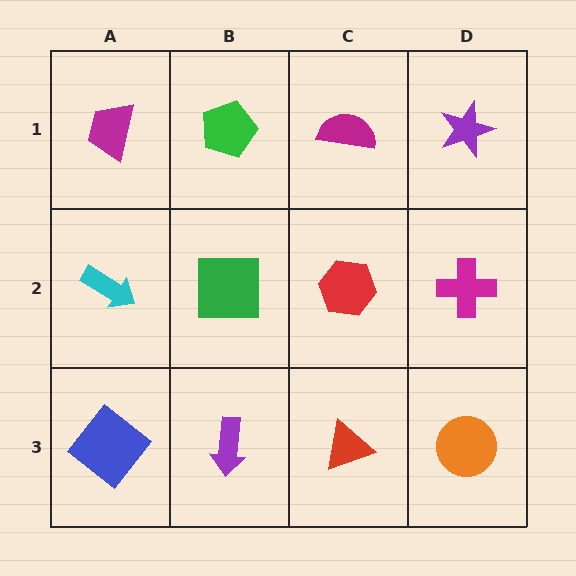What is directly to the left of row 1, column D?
A magenta semicircle.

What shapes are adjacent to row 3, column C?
A red hexagon (row 2, column C), a purple arrow (row 3, column B), an orange circle (row 3, column D).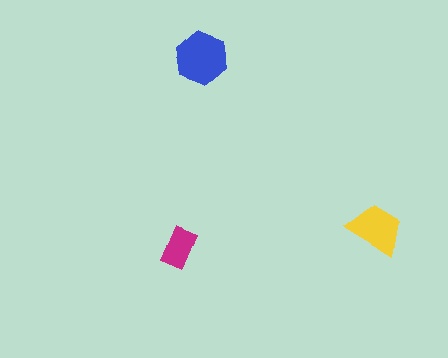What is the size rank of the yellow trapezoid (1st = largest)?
2nd.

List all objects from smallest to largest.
The magenta rectangle, the yellow trapezoid, the blue hexagon.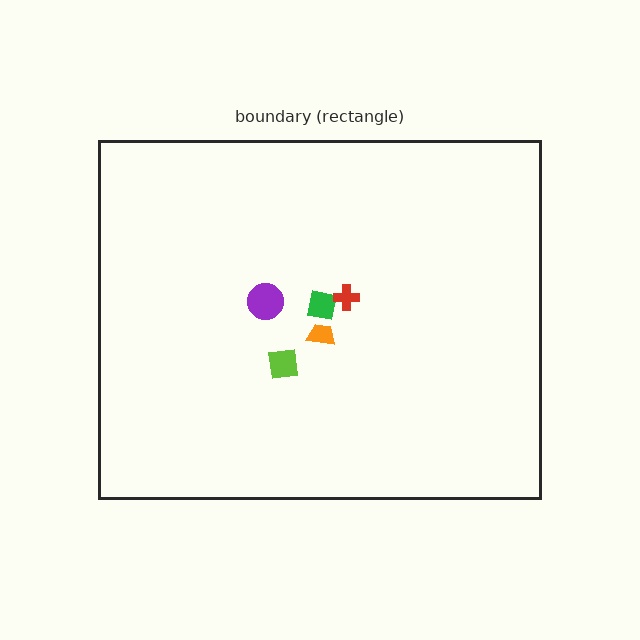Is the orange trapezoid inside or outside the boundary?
Inside.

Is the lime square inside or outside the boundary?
Inside.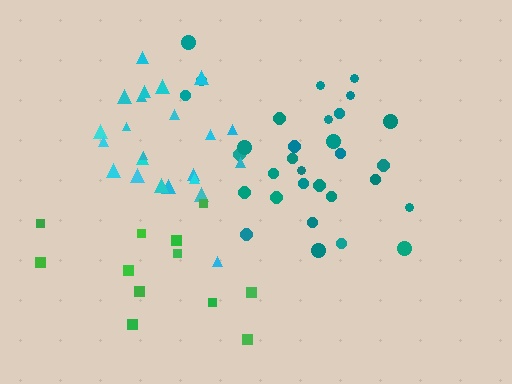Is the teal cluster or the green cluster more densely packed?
Teal.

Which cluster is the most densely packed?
Cyan.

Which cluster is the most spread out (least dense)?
Green.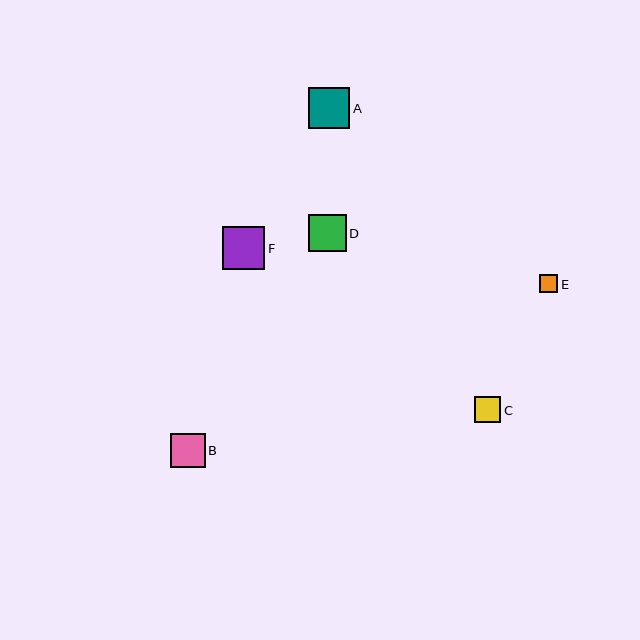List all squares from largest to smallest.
From largest to smallest: F, A, D, B, C, E.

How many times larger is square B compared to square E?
Square B is approximately 1.9 times the size of square E.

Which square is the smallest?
Square E is the smallest with a size of approximately 19 pixels.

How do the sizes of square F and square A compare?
Square F and square A are approximately the same size.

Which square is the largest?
Square F is the largest with a size of approximately 43 pixels.